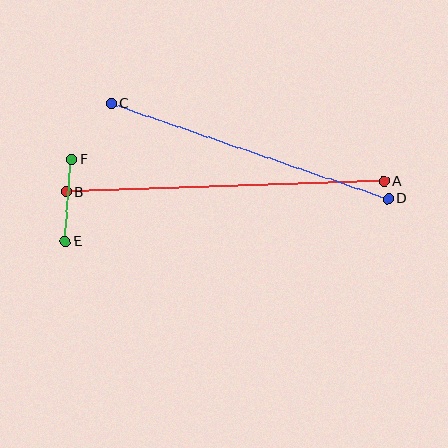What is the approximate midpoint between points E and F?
The midpoint is at approximately (68, 201) pixels.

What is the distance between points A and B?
The distance is approximately 318 pixels.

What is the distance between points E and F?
The distance is approximately 82 pixels.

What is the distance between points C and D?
The distance is approximately 293 pixels.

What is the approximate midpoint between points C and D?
The midpoint is at approximately (250, 151) pixels.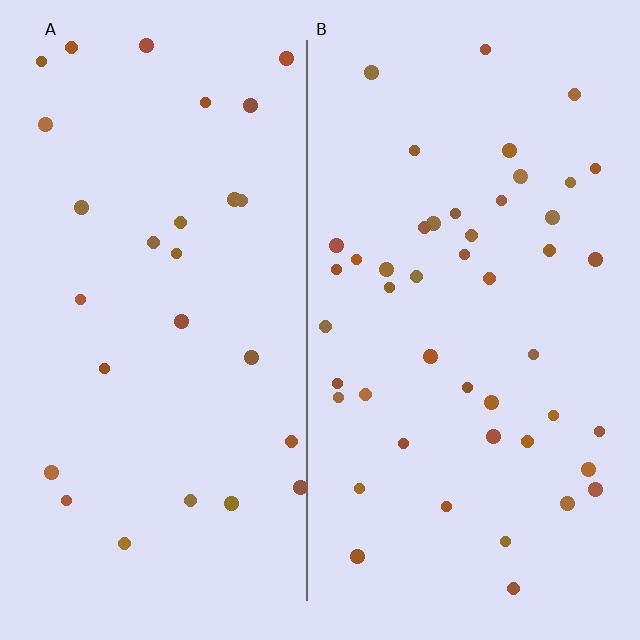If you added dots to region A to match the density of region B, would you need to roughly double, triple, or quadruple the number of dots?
Approximately double.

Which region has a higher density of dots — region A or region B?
B (the right).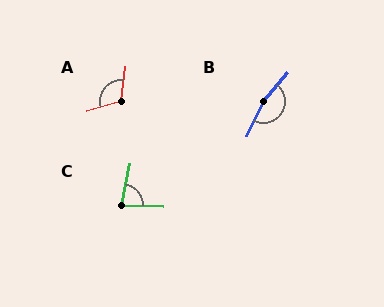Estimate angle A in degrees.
Approximately 112 degrees.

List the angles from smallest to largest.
C (80°), A (112°), B (165°).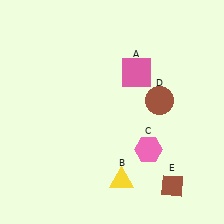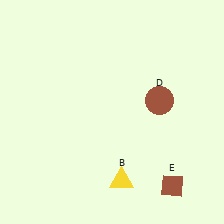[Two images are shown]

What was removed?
The pink hexagon (C), the pink square (A) were removed in Image 2.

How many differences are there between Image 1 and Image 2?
There are 2 differences between the two images.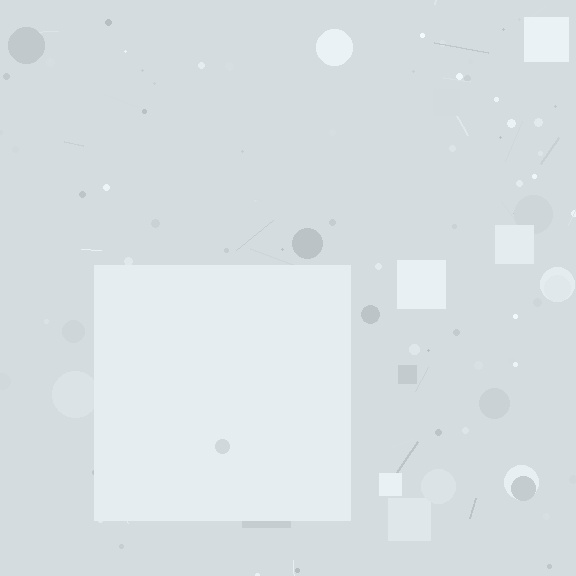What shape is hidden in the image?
A square is hidden in the image.